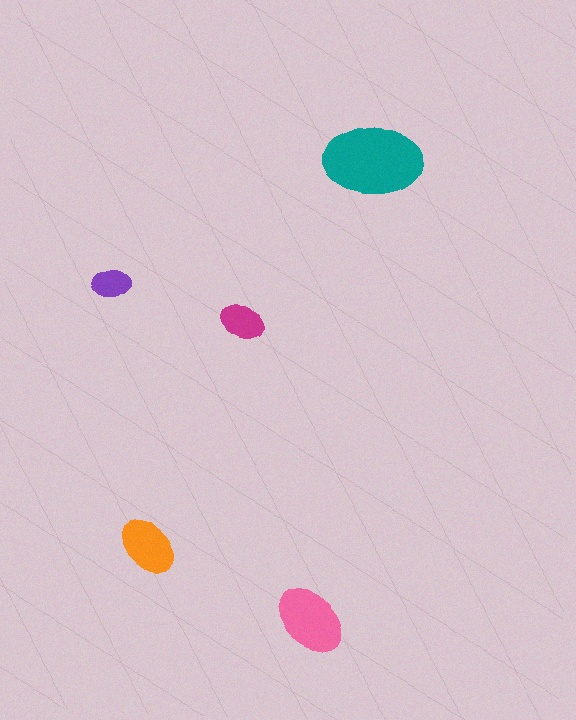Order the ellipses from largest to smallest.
the teal one, the pink one, the orange one, the magenta one, the purple one.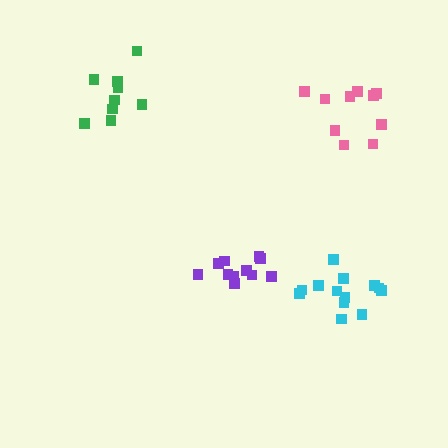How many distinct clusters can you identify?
There are 4 distinct clusters.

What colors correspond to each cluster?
The clusters are colored: purple, green, pink, cyan.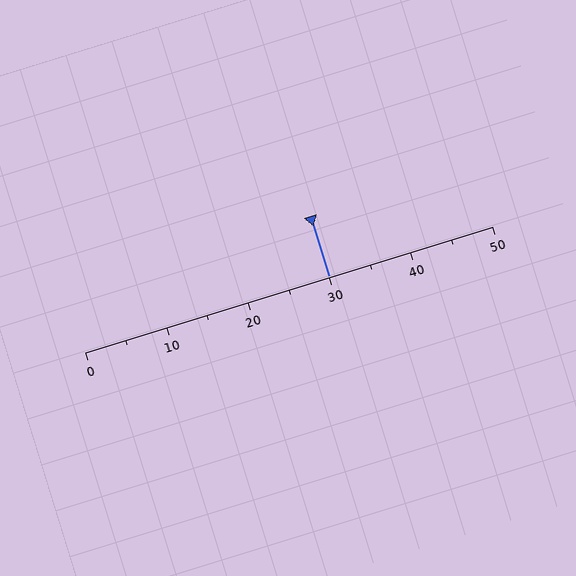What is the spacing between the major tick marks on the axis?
The major ticks are spaced 10 apart.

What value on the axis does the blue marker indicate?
The marker indicates approximately 30.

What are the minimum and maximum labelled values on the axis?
The axis runs from 0 to 50.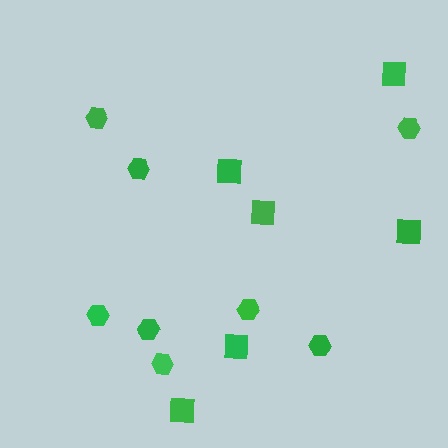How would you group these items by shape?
There are 2 groups: one group of hexagons (8) and one group of squares (6).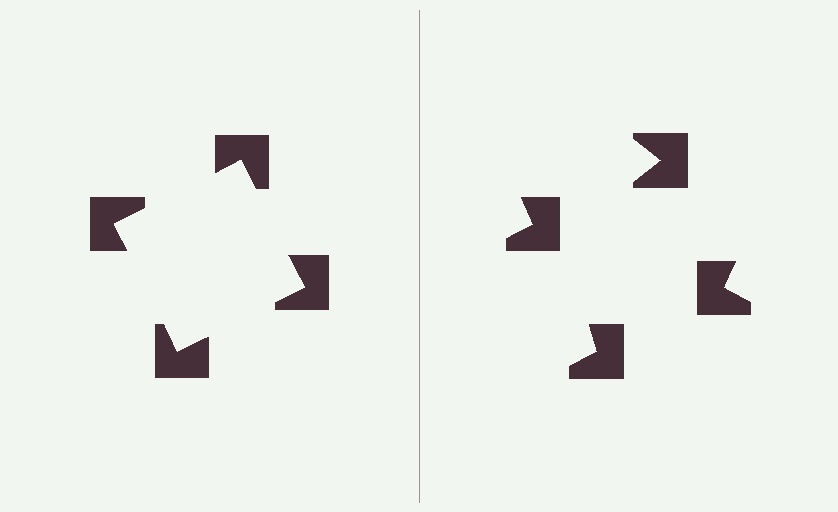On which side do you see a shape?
An illusory square appears on the left side. On the right side the wedge cuts are rotated, so no coherent shape forms.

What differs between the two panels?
The notched squares are positioned identically on both sides; only the wedge orientations differ. On the left they align to a square; on the right they are misaligned.